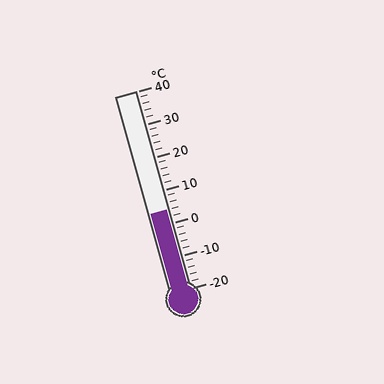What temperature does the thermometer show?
The thermometer shows approximately 4°C.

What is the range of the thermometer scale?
The thermometer scale ranges from -20°C to 40°C.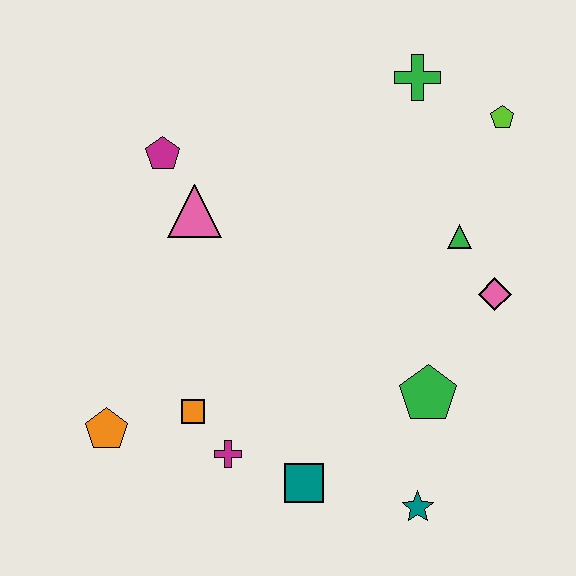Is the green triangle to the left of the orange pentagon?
No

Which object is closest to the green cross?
The lime pentagon is closest to the green cross.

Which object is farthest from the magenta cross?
The lime pentagon is farthest from the magenta cross.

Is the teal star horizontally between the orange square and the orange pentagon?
No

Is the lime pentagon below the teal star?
No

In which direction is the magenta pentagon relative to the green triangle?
The magenta pentagon is to the left of the green triangle.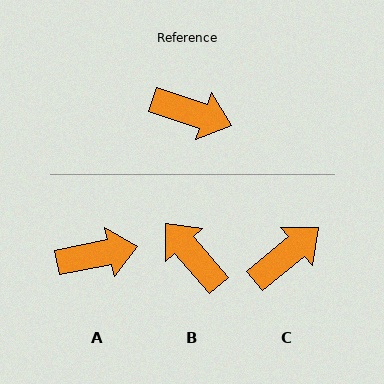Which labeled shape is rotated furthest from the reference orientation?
B, about 149 degrees away.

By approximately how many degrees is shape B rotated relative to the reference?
Approximately 149 degrees counter-clockwise.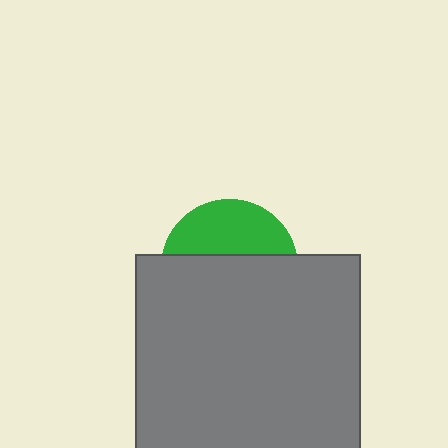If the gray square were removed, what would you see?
You would see the complete green circle.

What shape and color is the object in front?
The object in front is a gray square.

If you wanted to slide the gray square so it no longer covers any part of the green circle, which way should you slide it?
Slide it down — that is the most direct way to separate the two shapes.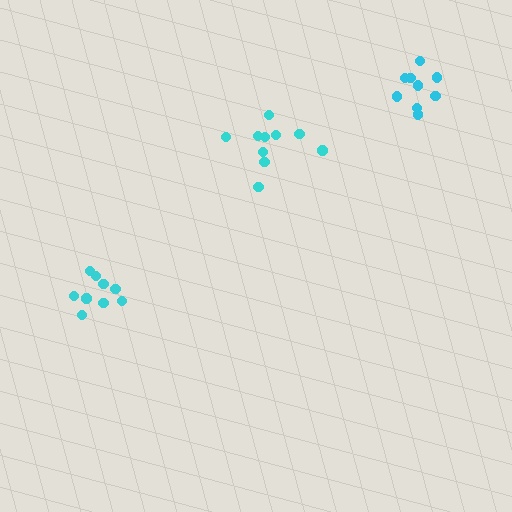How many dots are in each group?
Group 1: 9 dots, Group 2: 10 dots, Group 3: 9 dots (28 total).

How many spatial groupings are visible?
There are 3 spatial groupings.